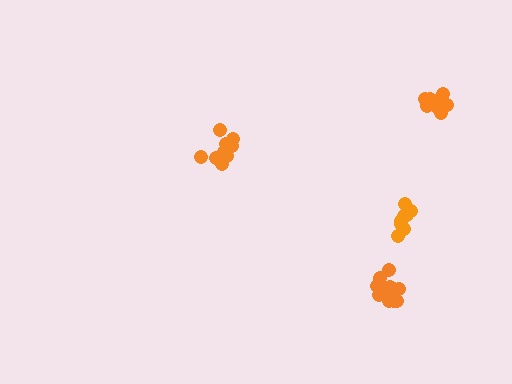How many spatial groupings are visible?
There are 4 spatial groupings.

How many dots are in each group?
Group 1: 13 dots, Group 2: 10 dots, Group 3: 10 dots, Group 4: 8 dots (41 total).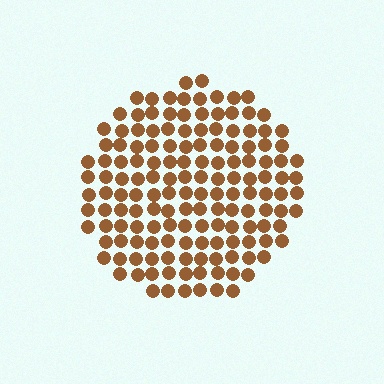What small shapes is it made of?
It is made of small circles.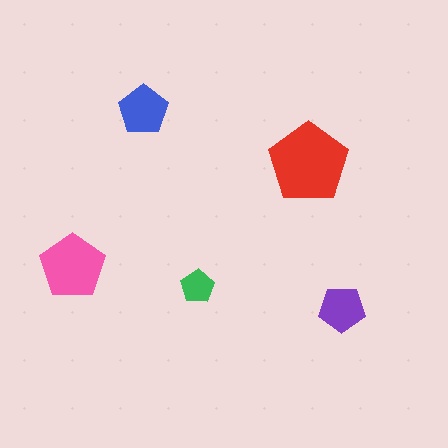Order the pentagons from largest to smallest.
the red one, the pink one, the blue one, the purple one, the green one.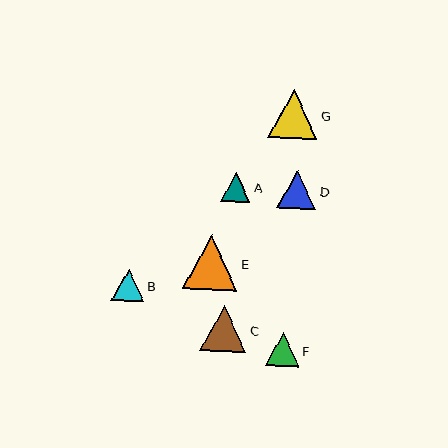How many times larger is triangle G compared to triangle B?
Triangle G is approximately 1.5 times the size of triangle B.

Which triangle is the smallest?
Triangle A is the smallest with a size of approximately 29 pixels.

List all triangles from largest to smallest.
From largest to smallest: E, G, C, D, F, B, A.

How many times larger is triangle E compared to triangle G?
Triangle E is approximately 1.1 times the size of triangle G.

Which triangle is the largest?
Triangle E is the largest with a size of approximately 54 pixels.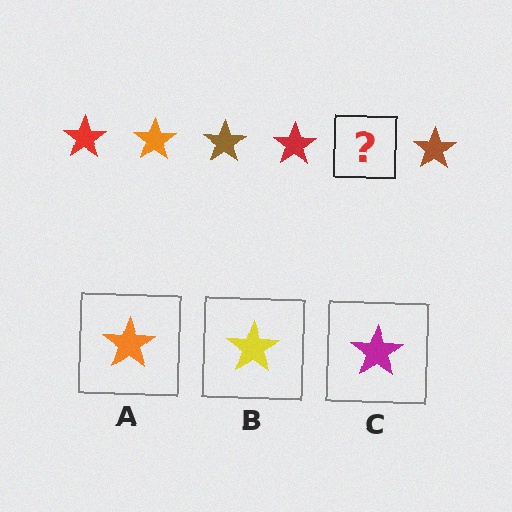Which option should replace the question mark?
Option A.